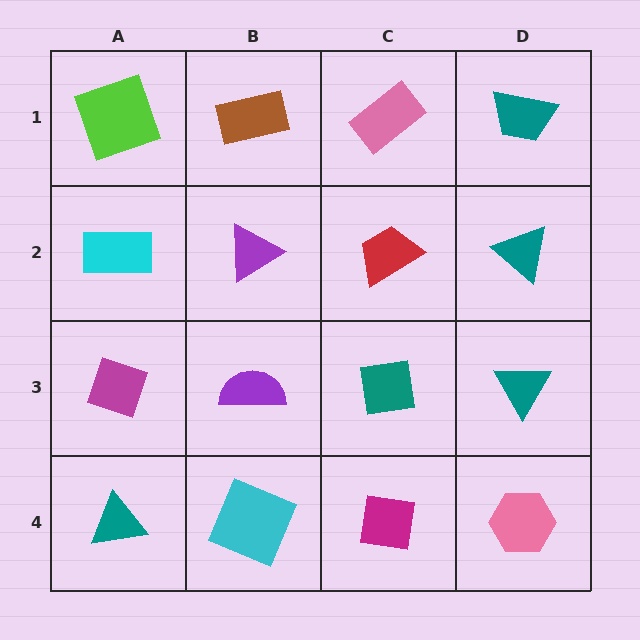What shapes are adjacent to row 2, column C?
A pink rectangle (row 1, column C), a teal square (row 3, column C), a purple triangle (row 2, column B), a teal triangle (row 2, column D).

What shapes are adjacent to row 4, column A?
A magenta diamond (row 3, column A), a cyan square (row 4, column B).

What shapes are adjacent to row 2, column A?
A lime square (row 1, column A), a magenta diamond (row 3, column A), a purple triangle (row 2, column B).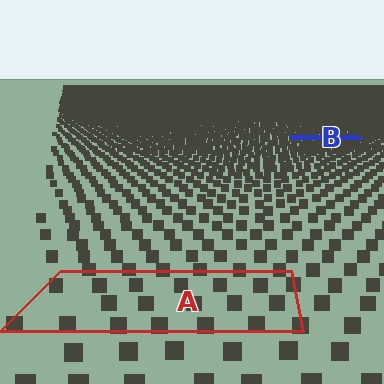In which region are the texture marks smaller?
The texture marks are smaller in region B, because it is farther away.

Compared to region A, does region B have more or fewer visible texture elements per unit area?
Region B has more texture elements per unit area — they are packed more densely because it is farther away.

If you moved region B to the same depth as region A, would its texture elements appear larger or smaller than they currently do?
They would appear larger. At a closer depth, the same texture elements are projected at a bigger on-screen size.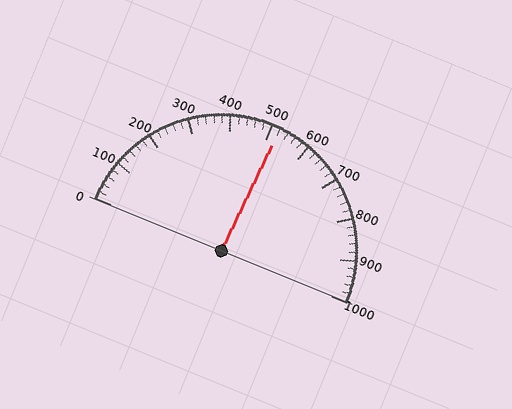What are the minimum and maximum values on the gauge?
The gauge ranges from 0 to 1000.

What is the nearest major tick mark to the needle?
The nearest major tick mark is 500.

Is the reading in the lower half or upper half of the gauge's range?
The reading is in the upper half of the range (0 to 1000).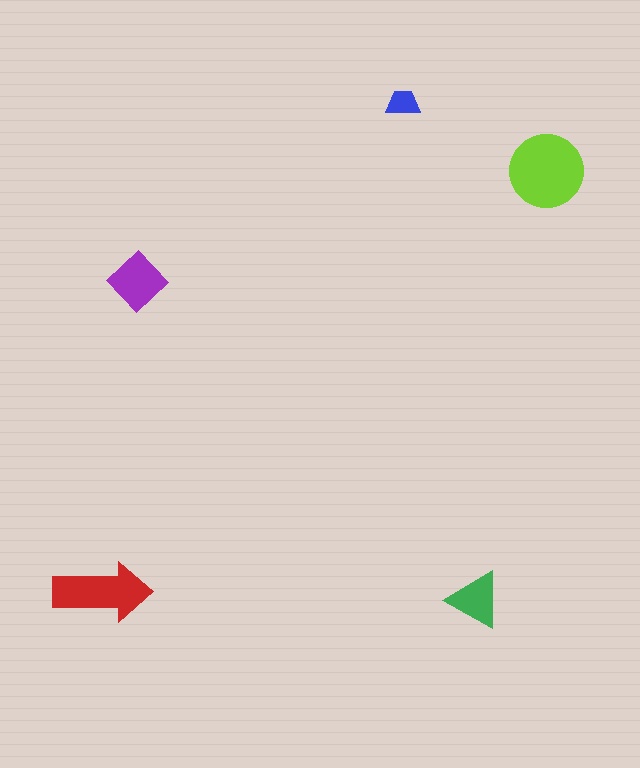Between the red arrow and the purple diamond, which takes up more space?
The red arrow.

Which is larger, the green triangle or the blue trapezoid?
The green triangle.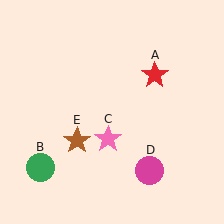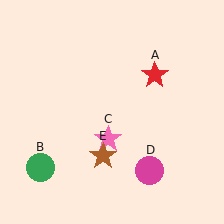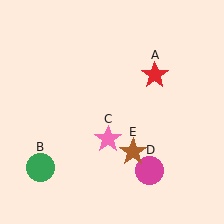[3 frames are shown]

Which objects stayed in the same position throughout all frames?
Red star (object A) and green circle (object B) and pink star (object C) and magenta circle (object D) remained stationary.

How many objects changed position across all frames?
1 object changed position: brown star (object E).